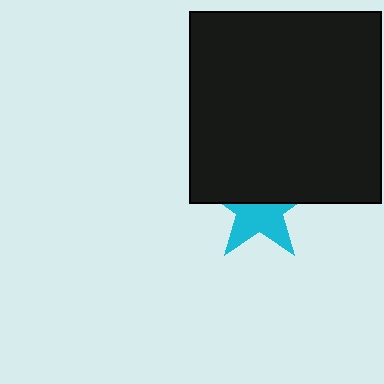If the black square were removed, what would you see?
You would see the complete cyan star.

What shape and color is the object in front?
The object in front is a black square.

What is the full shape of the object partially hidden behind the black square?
The partially hidden object is a cyan star.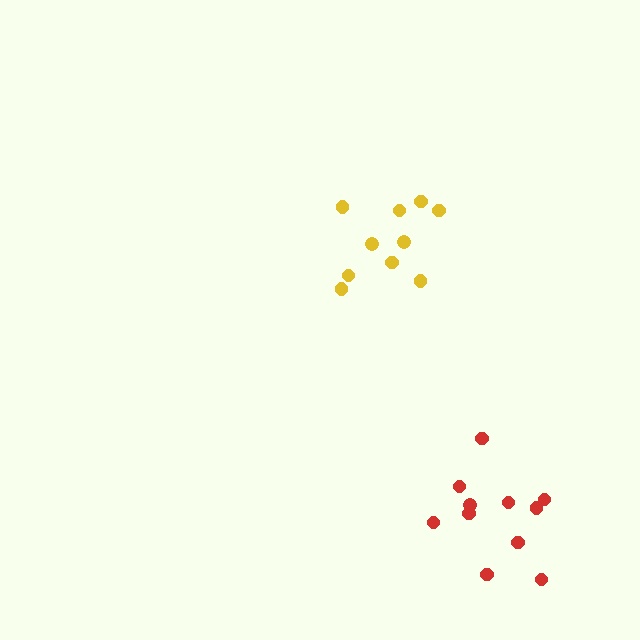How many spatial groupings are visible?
There are 2 spatial groupings.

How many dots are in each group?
Group 1: 10 dots, Group 2: 11 dots (21 total).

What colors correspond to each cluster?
The clusters are colored: yellow, red.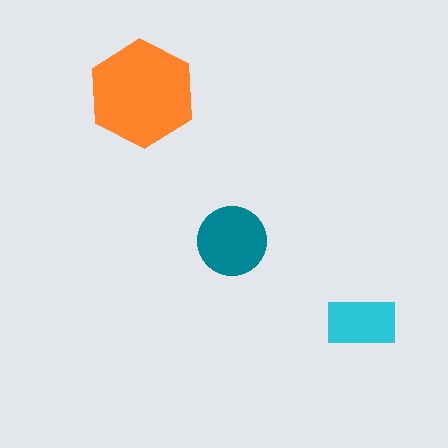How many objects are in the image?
There are 3 objects in the image.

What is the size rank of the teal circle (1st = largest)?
2nd.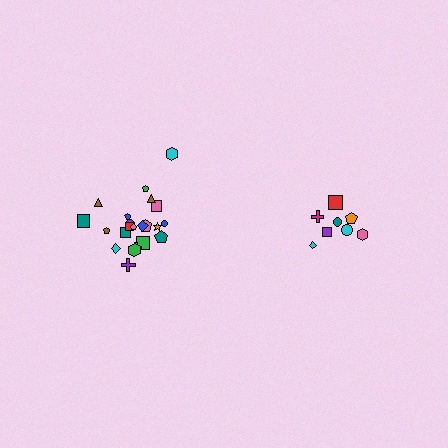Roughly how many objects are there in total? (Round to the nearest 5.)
Roughly 30 objects in total.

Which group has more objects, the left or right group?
The left group.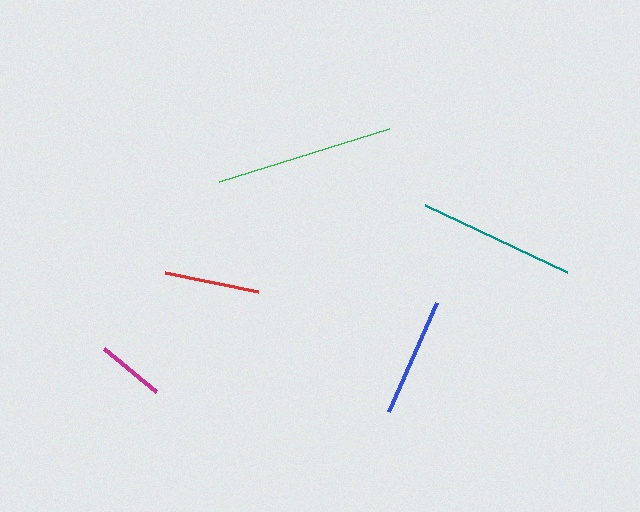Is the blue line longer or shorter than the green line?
The green line is longer than the blue line.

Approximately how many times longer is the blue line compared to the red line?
The blue line is approximately 1.3 times the length of the red line.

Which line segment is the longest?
The green line is the longest at approximately 179 pixels.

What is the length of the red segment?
The red segment is approximately 95 pixels long.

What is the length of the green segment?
The green segment is approximately 179 pixels long.